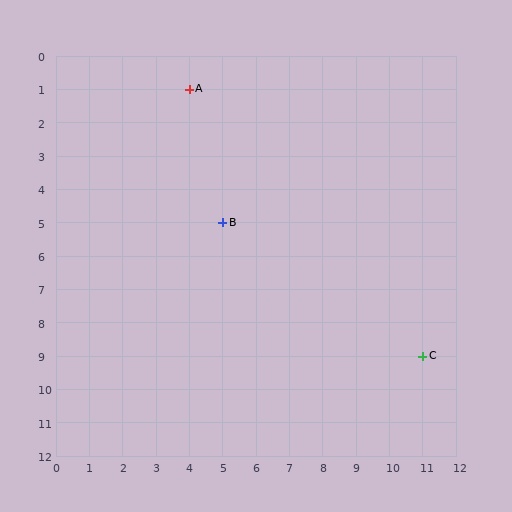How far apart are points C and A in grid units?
Points C and A are 7 columns and 8 rows apart (about 10.6 grid units diagonally).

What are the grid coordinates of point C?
Point C is at grid coordinates (11, 9).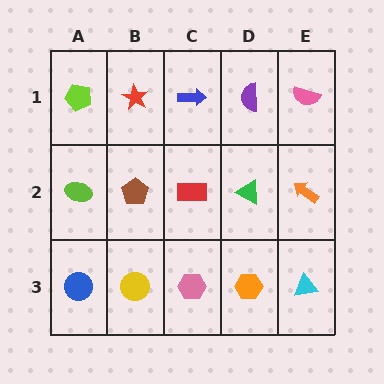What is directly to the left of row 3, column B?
A blue circle.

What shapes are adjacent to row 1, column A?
A lime ellipse (row 2, column A), a red star (row 1, column B).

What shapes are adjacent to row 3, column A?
A lime ellipse (row 2, column A), a yellow circle (row 3, column B).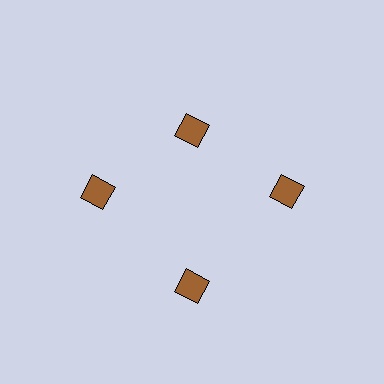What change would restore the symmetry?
The symmetry would be restored by moving it outward, back onto the ring so that all 4 diamonds sit at equal angles and equal distance from the center.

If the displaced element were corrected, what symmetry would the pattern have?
It would have 4-fold rotational symmetry — the pattern would map onto itself every 90 degrees.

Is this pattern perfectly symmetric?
No. The 4 brown diamonds are arranged in a ring, but one element near the 12 o'clock position is pulled inward toward the center, breaking the 4-fold rotational symmetry.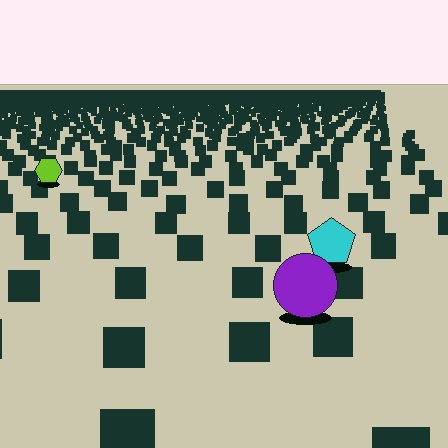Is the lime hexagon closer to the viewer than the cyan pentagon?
No. The cyan pentagon is closer — you can tell from the texture gradient: the ground texture is coarser near it.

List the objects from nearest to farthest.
From nearest to farthest: the purple circle, the cyan pentagon, the lime hexagon.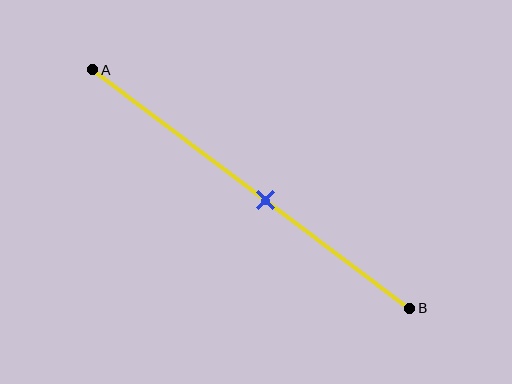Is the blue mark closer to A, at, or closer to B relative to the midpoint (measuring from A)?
The blue mark is closer to point B than the midpoint of segment AB.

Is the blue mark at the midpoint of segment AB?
No, the mark is at about 55% from A, not at the 50% midpoint.